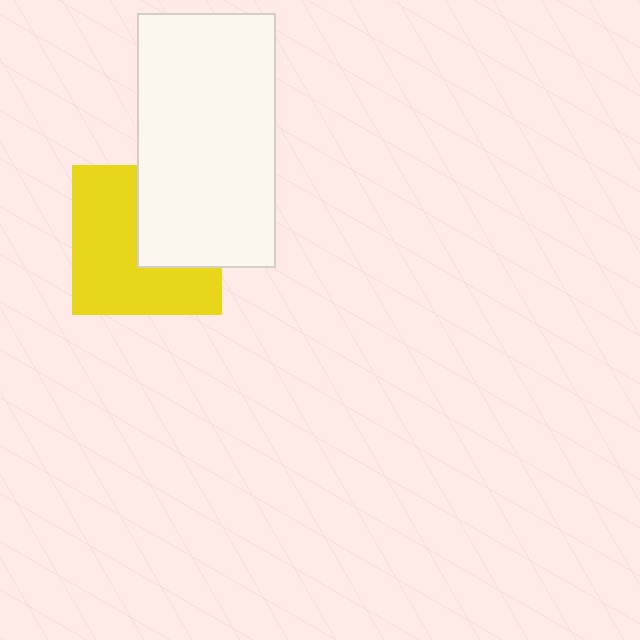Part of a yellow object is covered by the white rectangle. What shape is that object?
It is a square.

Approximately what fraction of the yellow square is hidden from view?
Roughly 38% of the yellow square is hidden behind the white rectangle.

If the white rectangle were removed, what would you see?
You would see the complete yellow square.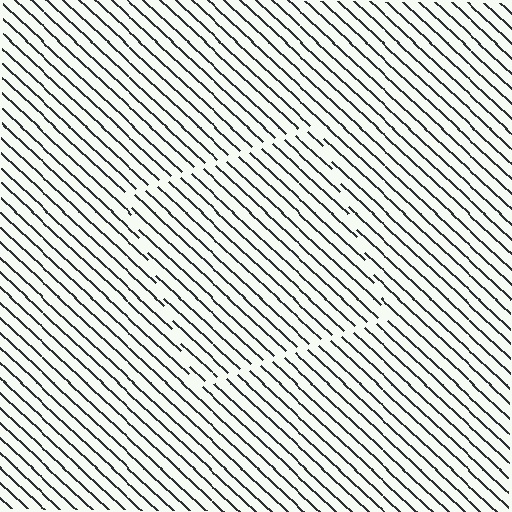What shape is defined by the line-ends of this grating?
An illusory square. The interior of the shape contains the same grating, shifted by half a period — the contour is defined by the phase discontinuity where line-ends from the inner and outer gratings abut.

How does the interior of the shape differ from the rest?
The interior of the shape contains the same grating, shifted by half a period — the contour is defined by the phase discontinuity where line-ends from the inner and outer gratings abut.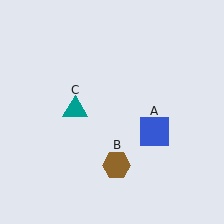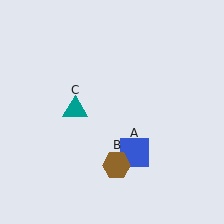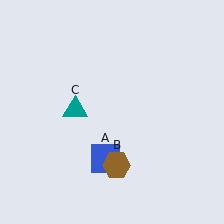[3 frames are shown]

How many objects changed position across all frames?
1 object changed position: blue square (object A).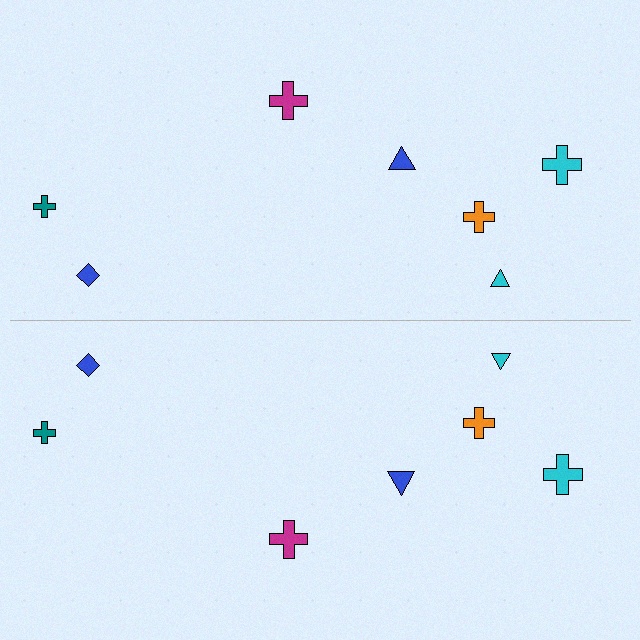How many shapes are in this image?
There are 14 shapes in this image.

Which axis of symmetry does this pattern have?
The pattern has a horizontal axis of symmetry running through the center of the image.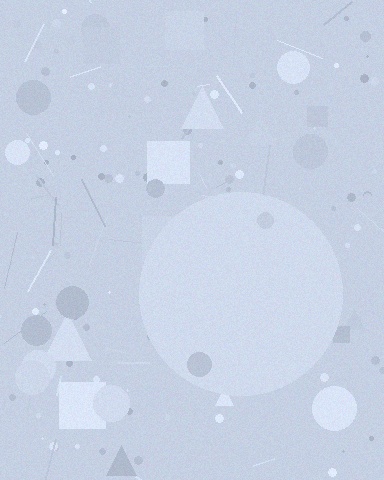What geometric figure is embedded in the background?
A circle is embedded in the background.